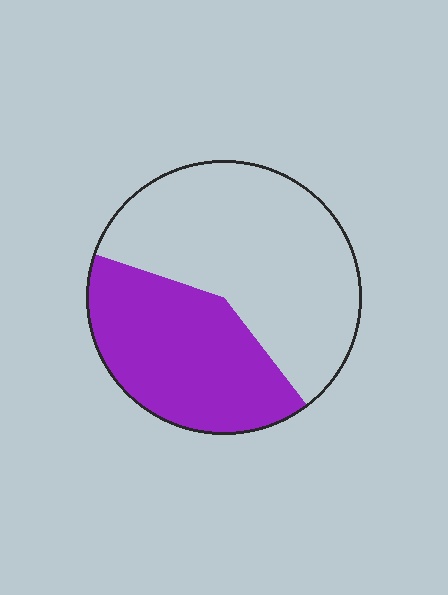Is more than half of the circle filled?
No.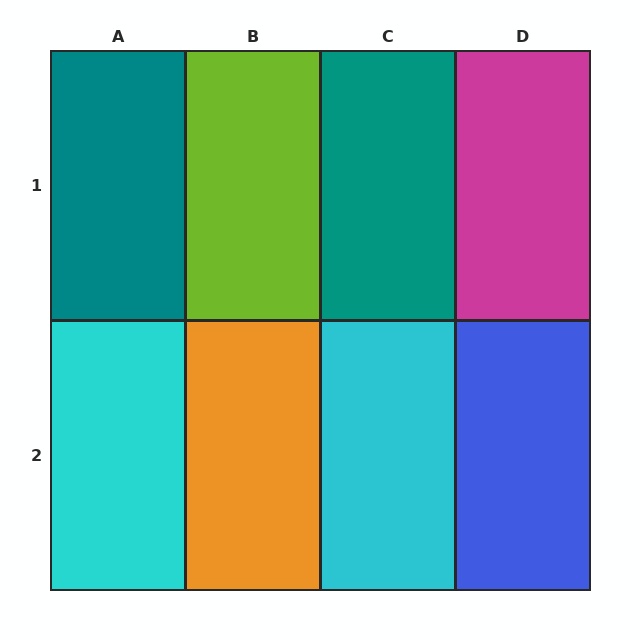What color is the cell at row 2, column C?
Cyan.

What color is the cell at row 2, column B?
Orange.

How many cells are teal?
2 cells are teal.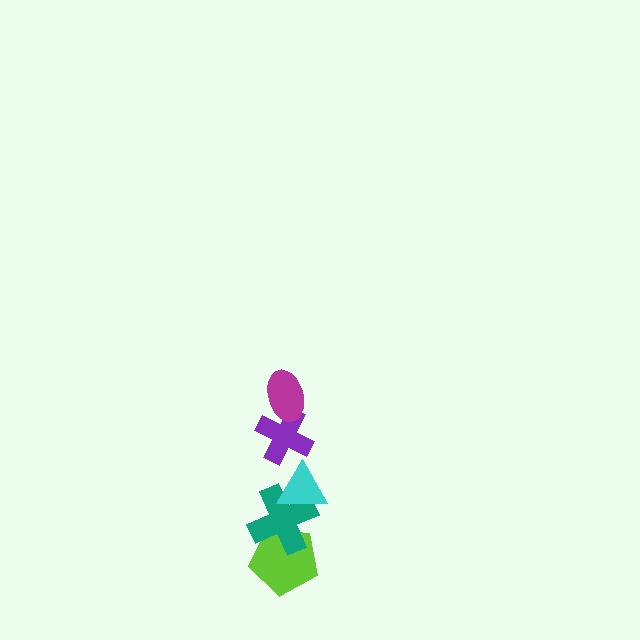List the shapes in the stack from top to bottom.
From top to bottom: the magenta ellipse, the purple cross, the cyan triangle, the teal cross, the lime pentagon.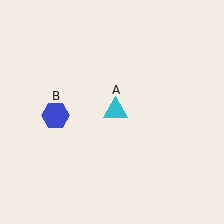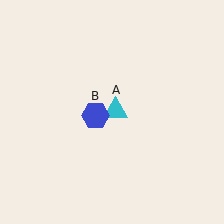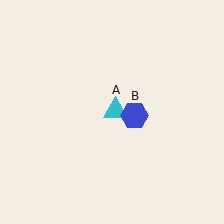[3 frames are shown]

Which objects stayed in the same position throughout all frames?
Cyan triangle (object A) remained stationary.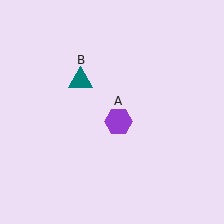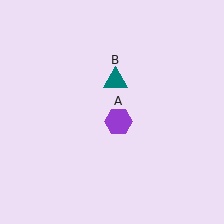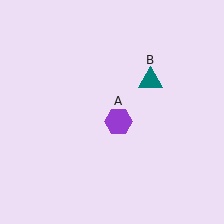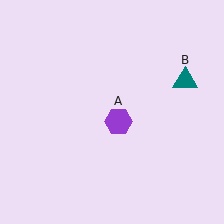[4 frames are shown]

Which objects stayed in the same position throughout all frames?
Purple hexagon (object A) remained stationary.